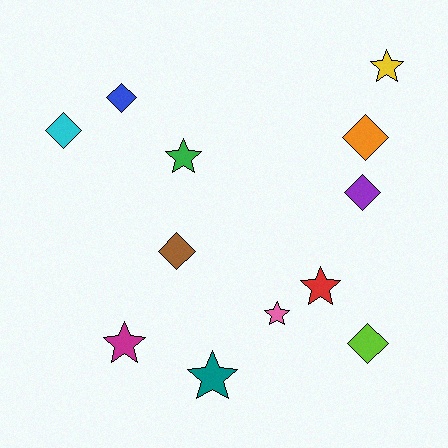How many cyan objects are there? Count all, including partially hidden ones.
There is 1 cyan object.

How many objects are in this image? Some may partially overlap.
There are 12 objects.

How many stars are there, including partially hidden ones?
There are 6 stars.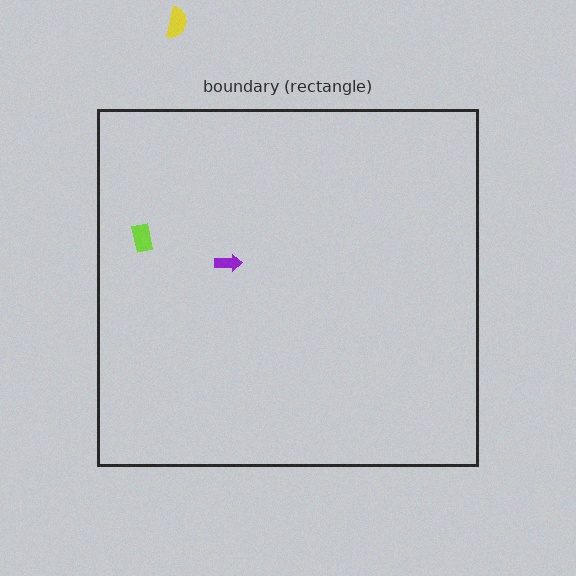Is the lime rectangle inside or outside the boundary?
Inside.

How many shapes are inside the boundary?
2 inside, 1 outside.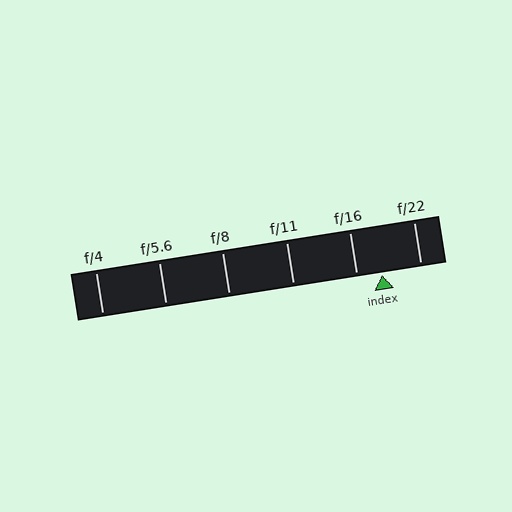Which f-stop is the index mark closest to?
The index mark is closest to f/16.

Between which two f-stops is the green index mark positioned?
The index mark is between f/16 and f/22.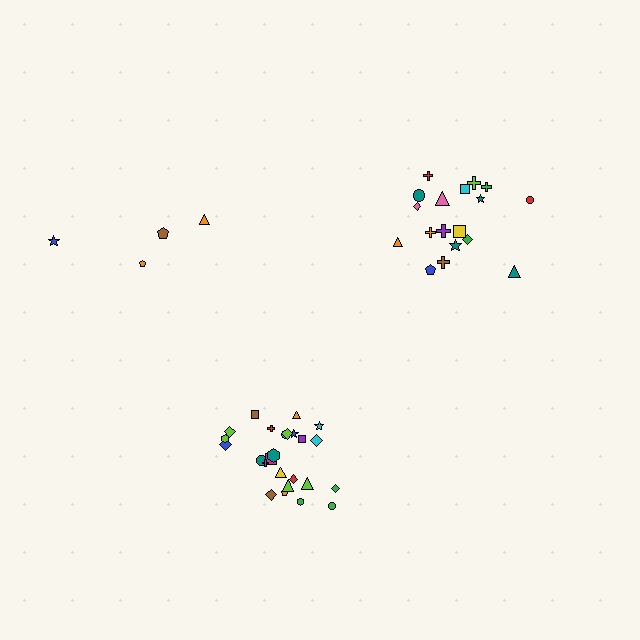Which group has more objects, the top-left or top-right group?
The top-right group.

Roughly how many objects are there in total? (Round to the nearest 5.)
Roughly 45 objects in total.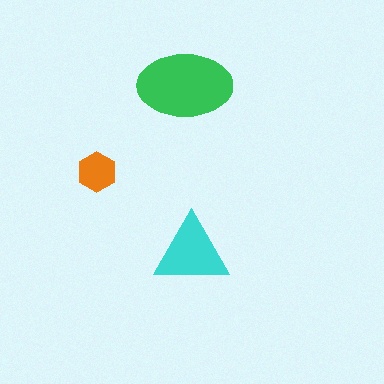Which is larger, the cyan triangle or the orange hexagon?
The cyan triangle.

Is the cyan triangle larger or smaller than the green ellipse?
Smaller.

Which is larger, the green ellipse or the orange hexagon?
The green ellipse.